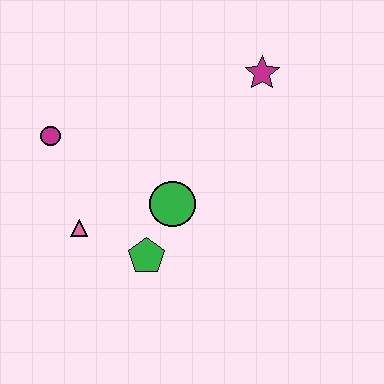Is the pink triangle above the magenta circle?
No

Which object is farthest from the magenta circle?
The magenta star is farthest from the magenta circle.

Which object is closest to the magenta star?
The green circle is closest to the magenta star.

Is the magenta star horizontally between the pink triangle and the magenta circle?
No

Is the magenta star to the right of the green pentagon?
Yes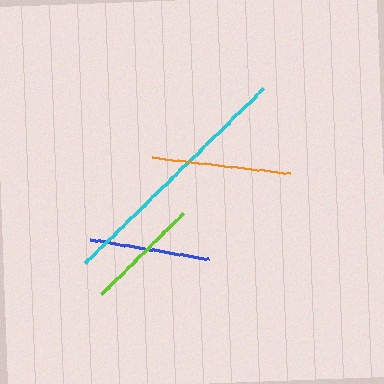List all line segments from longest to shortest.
From longest to shortest: cyan, orange, blue, lime.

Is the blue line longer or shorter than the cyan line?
The cyan line is longer than the blue line.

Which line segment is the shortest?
The lime line is the shortest at approximately 115 pixels.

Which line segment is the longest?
The cyan line is the longest at approximately 249 pixels.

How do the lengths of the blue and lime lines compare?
The blue and lime lines are approximately the same length.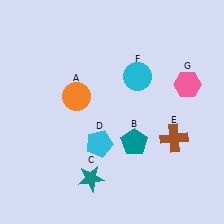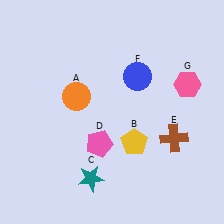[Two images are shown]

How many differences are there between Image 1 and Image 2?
There are 3 differences between the two images.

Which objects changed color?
B changed from teal to yellow. D changed from cyan to pink. F changed from cyan to blue.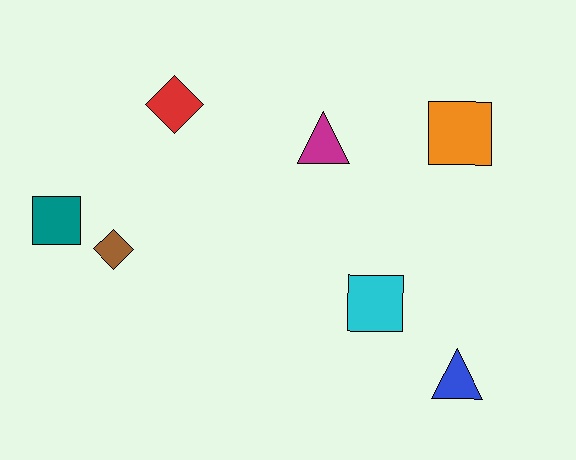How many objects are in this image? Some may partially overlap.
There are 7 objects.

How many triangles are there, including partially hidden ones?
There are 2 triangles.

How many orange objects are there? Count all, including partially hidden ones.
There is 1 orange object.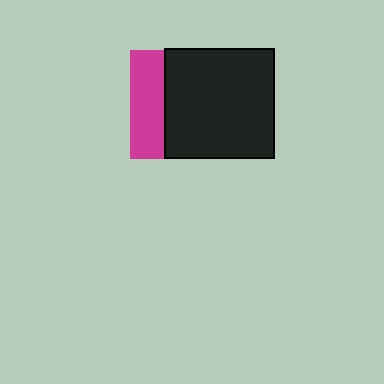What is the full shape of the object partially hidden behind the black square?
The partially hidden object is a magenta square.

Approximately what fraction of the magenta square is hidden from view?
Roughly 69% of the magenta square is hidden behind the black square.